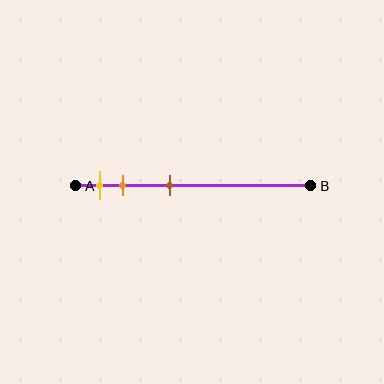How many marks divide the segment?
There are 3 marks dividing the segment.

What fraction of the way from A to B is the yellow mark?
The yellow mark is approximately 10% (0.1) of the way from A to B.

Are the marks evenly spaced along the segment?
No, the marks are not evenly spaced.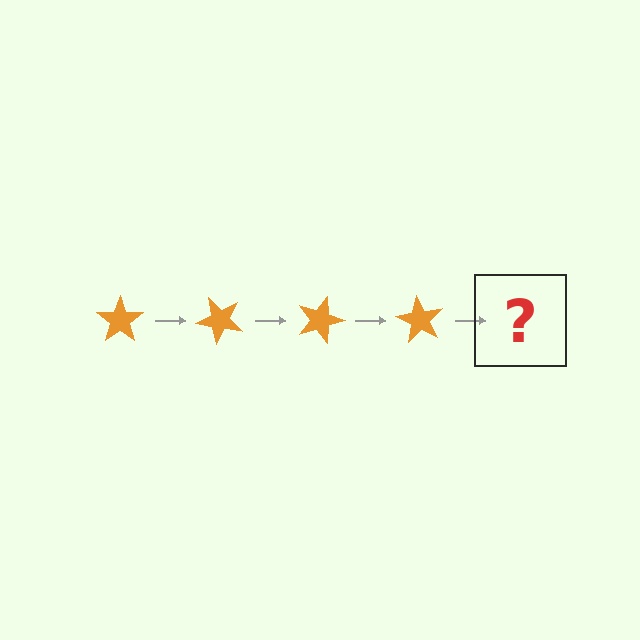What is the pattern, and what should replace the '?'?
The pattern is that the star rotates 45 degrees each step. The '?' should be an orange star rotated 180 degrees.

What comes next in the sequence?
The next element should be an orange star rotated 180 degrees.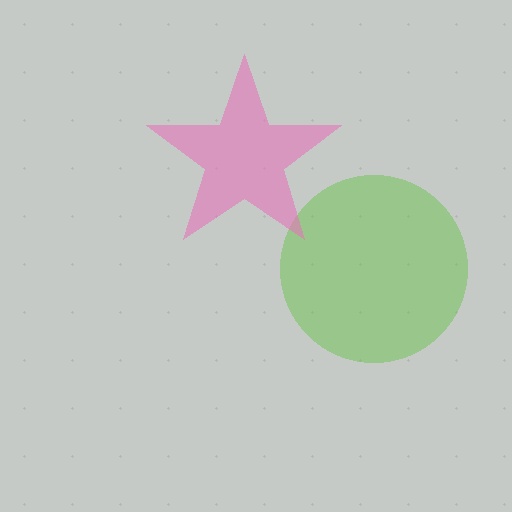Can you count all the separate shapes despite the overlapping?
Yes, there are 2 separate shapes.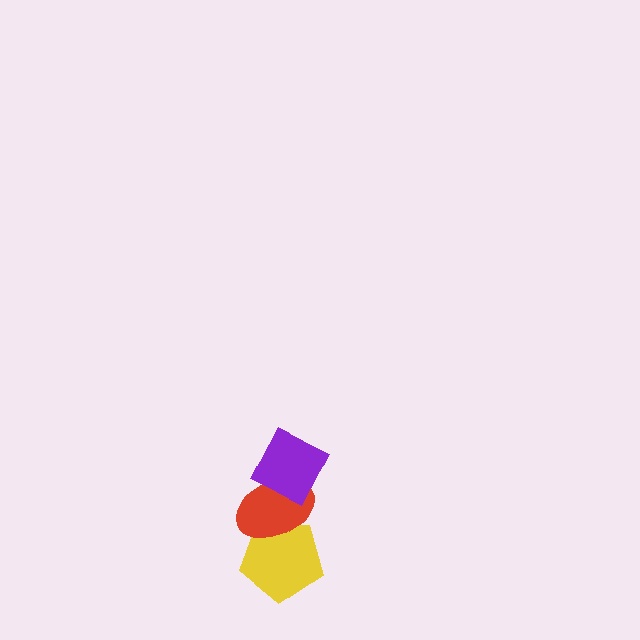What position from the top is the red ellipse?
The red ellipse is 2nd from the top.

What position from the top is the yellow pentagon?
The yellow pentagon is 3rd from the top.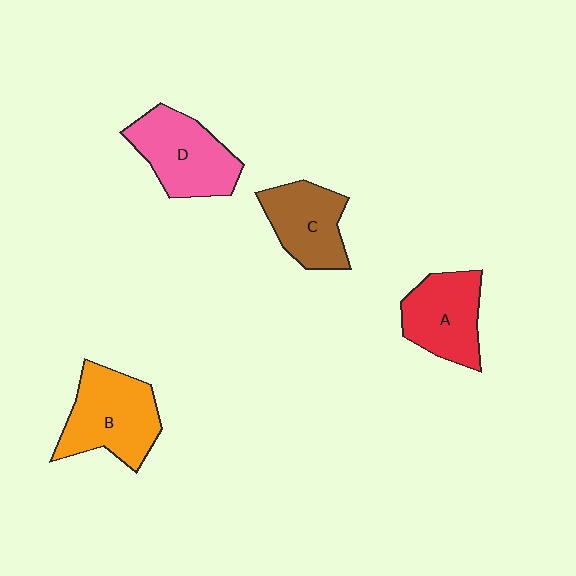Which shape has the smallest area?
Shape C (brown).